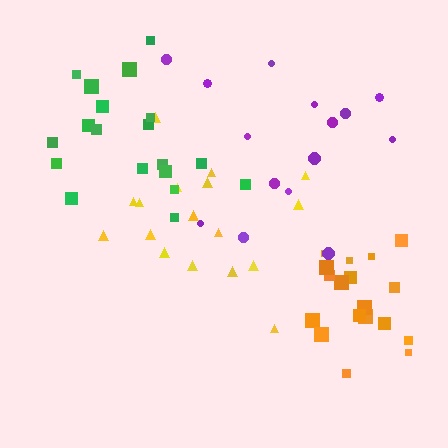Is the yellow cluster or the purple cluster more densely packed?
Yellow.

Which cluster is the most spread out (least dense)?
Purple.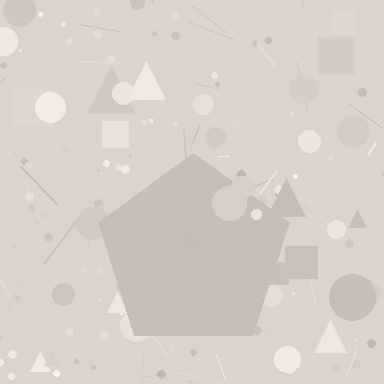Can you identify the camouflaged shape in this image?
The camouflaged shape is a pentagon.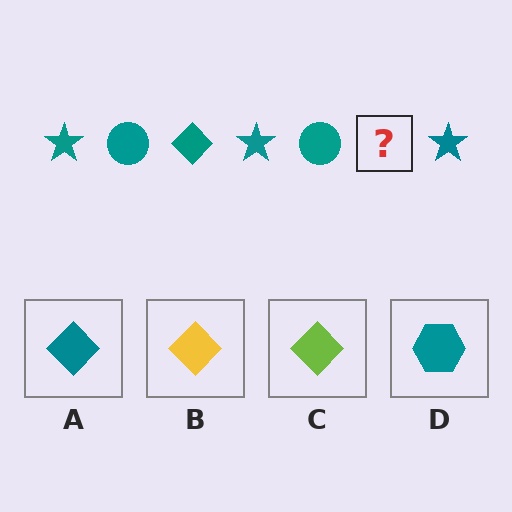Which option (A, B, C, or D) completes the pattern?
A.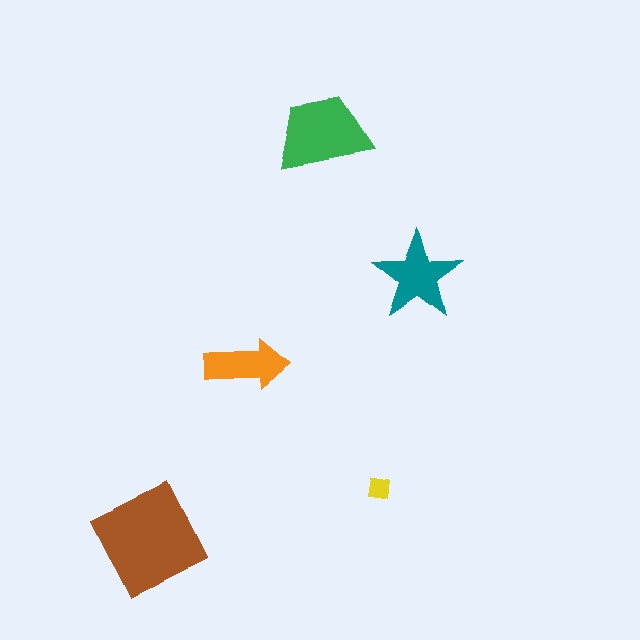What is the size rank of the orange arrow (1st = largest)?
4th.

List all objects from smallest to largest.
The yellow square, the orange arrow, the teal star, the green trapezoid, the brown square.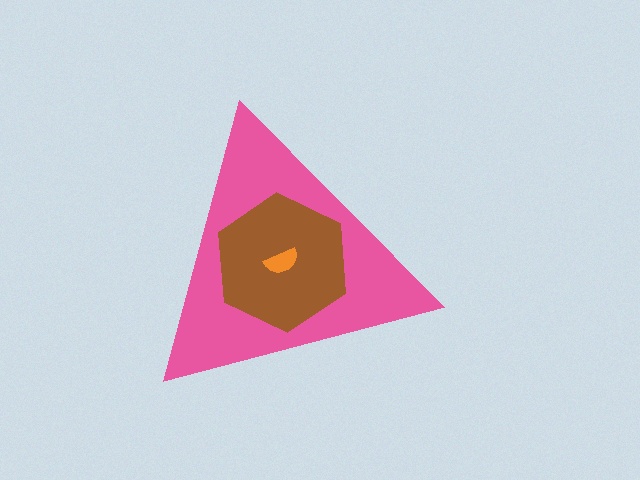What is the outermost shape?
The pink triangle.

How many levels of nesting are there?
3.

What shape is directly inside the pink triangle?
The brown hexagon.